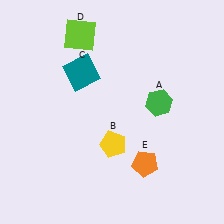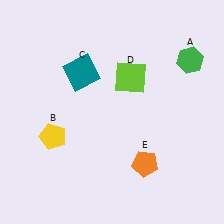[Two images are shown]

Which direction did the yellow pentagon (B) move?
The yellow pentagon (B) moved left.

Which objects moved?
The objects that moved are: the green hexagon (A), the yellow pentagon (B), the lime square (D).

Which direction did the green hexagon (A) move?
The green hexagon (A) moved up.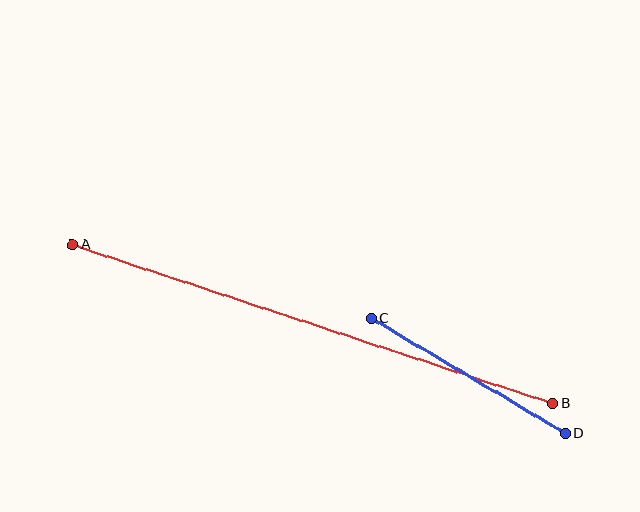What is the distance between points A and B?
The distance is approximately 505 pixels.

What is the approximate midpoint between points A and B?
The midpoint is at approximately (313, 324) pixels.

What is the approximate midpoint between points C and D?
The midpoint is at approximately (468, 376) pixels.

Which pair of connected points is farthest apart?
Points A and B are farthest apart.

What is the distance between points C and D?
The distance is approximately 226 pixels.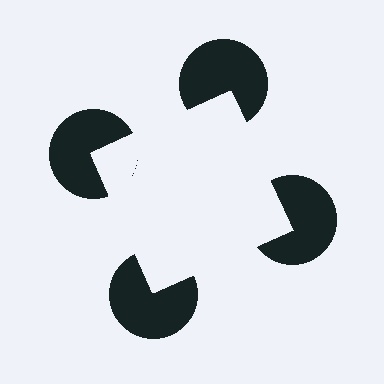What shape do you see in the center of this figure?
An illusory square — its edges are inferred from the aligned wedge cuts in the pac-man discs, not physically drawn.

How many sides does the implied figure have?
4 sides.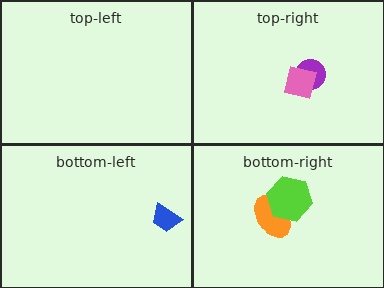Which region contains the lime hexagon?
The bottom-right region.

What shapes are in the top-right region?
The purple circle, the pink square.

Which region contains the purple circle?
The top-right region.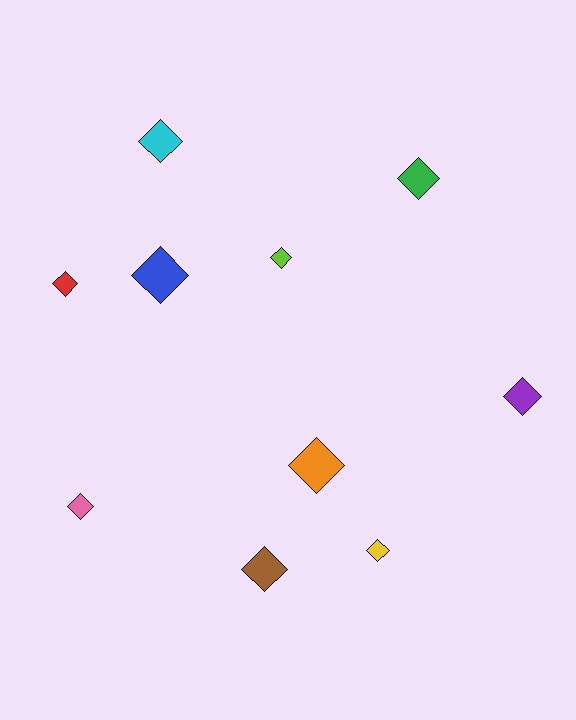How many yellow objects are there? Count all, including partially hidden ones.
There is 1 yellow object.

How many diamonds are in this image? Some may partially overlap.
There are 10 diamonds.